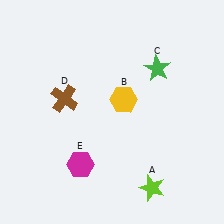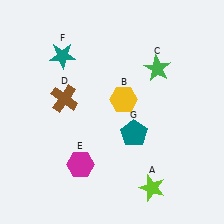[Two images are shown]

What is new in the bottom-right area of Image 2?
A teal pentagon (G) was added in the bottom-right area of Image 2.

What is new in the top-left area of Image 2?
A teal star (F) was added in the top-left area of Image 2.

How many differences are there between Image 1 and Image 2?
There are 2 differences between the two images.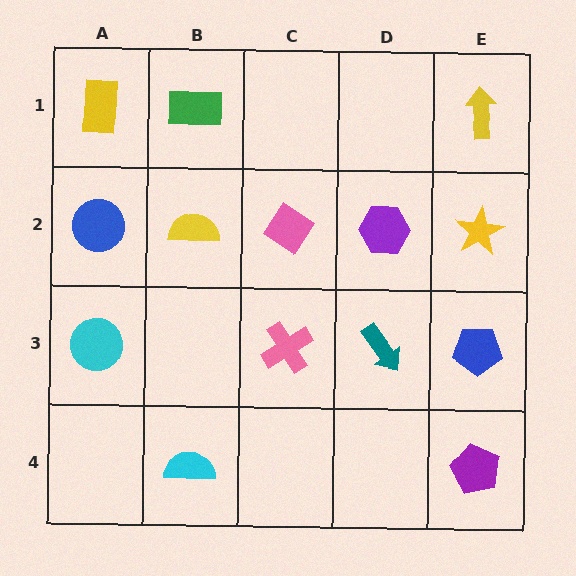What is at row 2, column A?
A blue circle.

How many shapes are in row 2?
5 shapes.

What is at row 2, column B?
A yellow semicircle.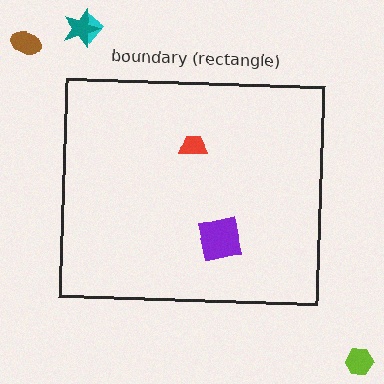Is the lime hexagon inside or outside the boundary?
Outside.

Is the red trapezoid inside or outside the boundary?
Inside.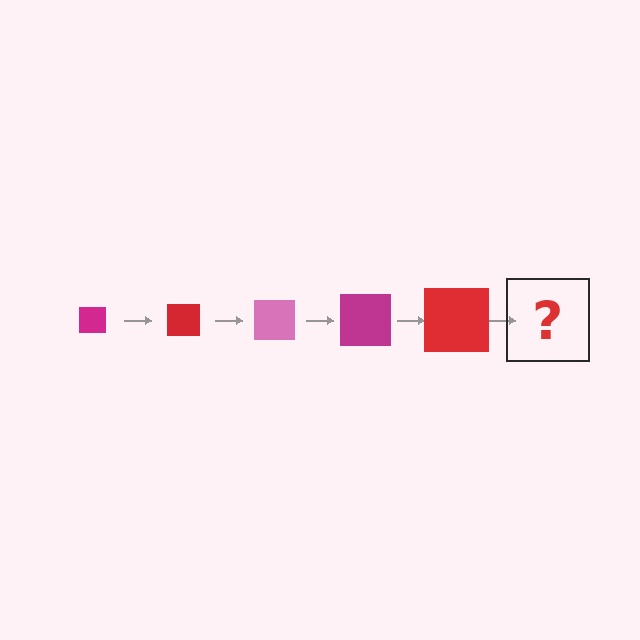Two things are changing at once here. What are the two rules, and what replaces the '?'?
The two rules are that the square grows larger each step and the color cycles through magenta, red, and pink. The '?' should be a pink square, larger than the previous one.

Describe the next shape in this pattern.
It should be a pink square, larger than the previous one.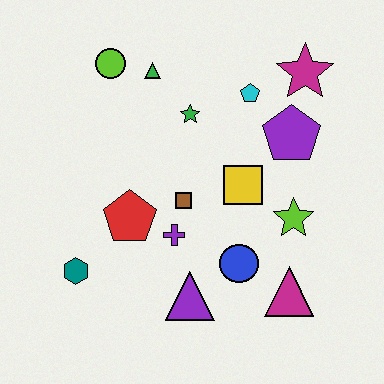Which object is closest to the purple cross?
The brown square is closest to the purple cross.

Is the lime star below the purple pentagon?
Yes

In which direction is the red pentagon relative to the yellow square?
The red pentagon is to the left of the yellow square.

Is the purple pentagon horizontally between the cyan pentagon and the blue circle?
No